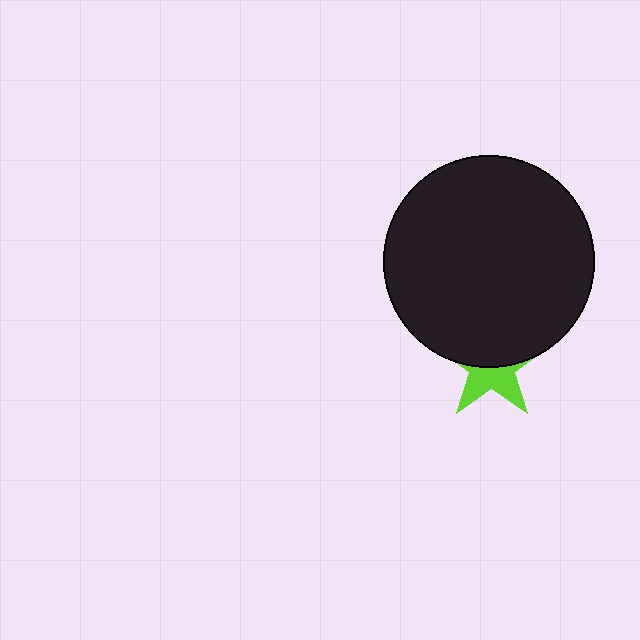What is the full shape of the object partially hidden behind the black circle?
The partially hidden object is a lime star.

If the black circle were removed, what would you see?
You would see the complete lime star.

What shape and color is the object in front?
The object in front is a black circle.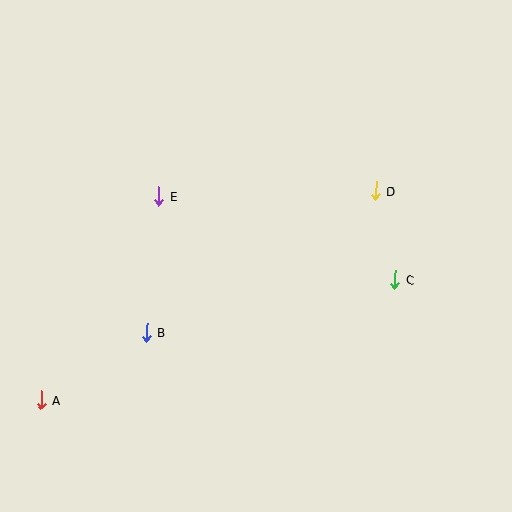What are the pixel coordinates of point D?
Point D is at (376, 191).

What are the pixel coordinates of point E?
Point E is at (159, 196).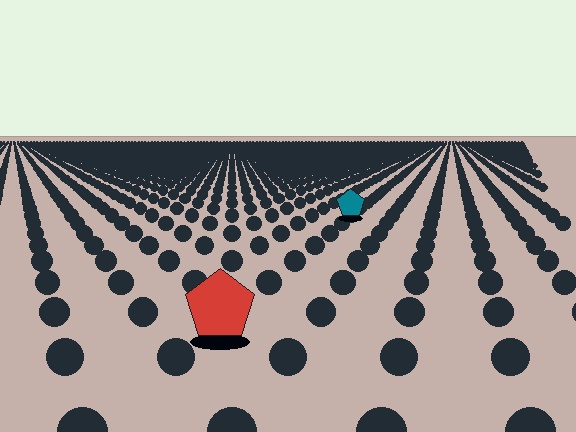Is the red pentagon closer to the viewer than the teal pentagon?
Yes. The red pentagon is closer — you can tell from the texture gradient: the ground texture is coarser near it.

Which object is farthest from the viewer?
The teal pentagon is farthest from the viewer. It appears smaller and the ground texture around it is denser.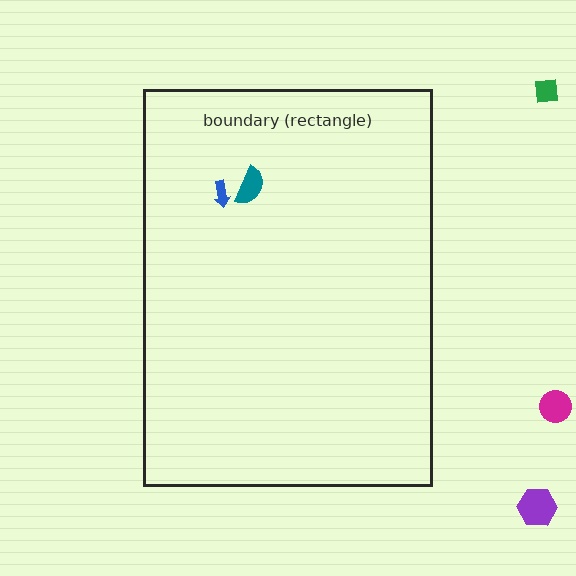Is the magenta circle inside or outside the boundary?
Outside.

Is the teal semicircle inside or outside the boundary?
Inside.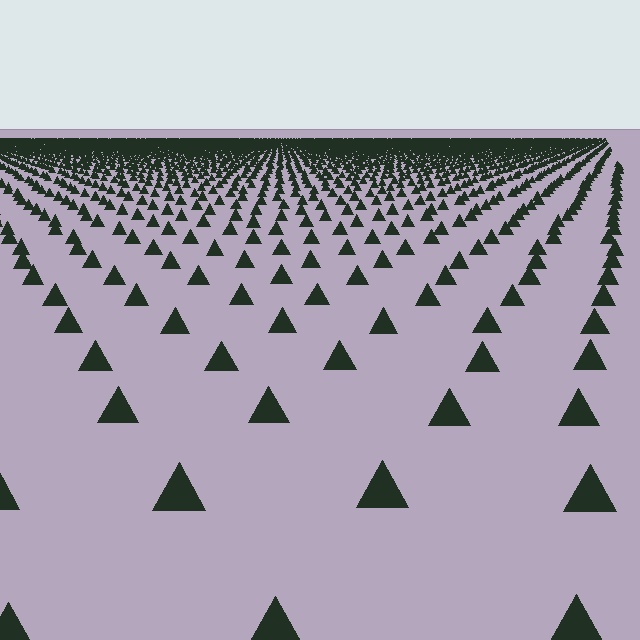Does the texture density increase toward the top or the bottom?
Density increases toward the top.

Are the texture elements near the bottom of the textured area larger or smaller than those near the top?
Larger. Near the bottom, elements are closer to the viewer and appear at a bigger on-screen size.